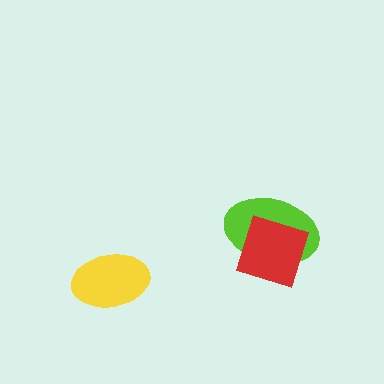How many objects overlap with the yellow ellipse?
0 objects overlap with the yellow ellipse.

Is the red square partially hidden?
No, no other shape covers it.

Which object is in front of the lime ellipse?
The red square is in front of the lime ellipse.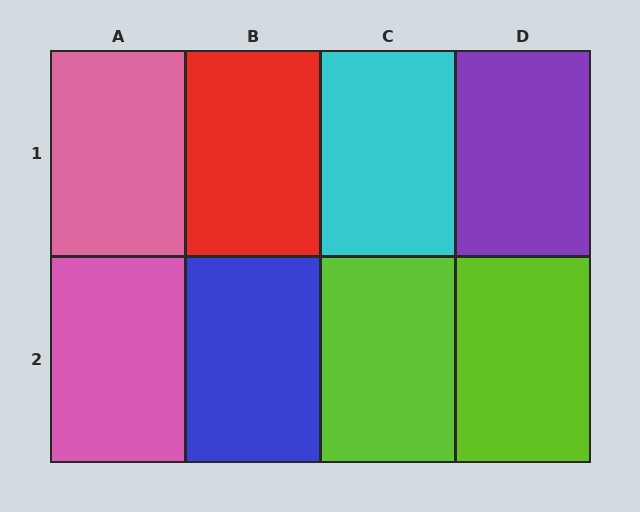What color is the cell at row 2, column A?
Pink.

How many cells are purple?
1 cell is purple.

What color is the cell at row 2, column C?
Lime.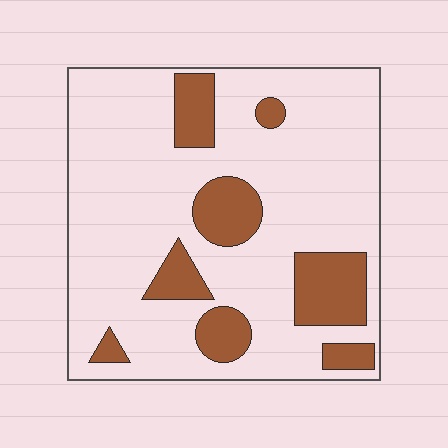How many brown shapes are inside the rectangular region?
8.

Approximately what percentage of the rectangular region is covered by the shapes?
Approximately 20%.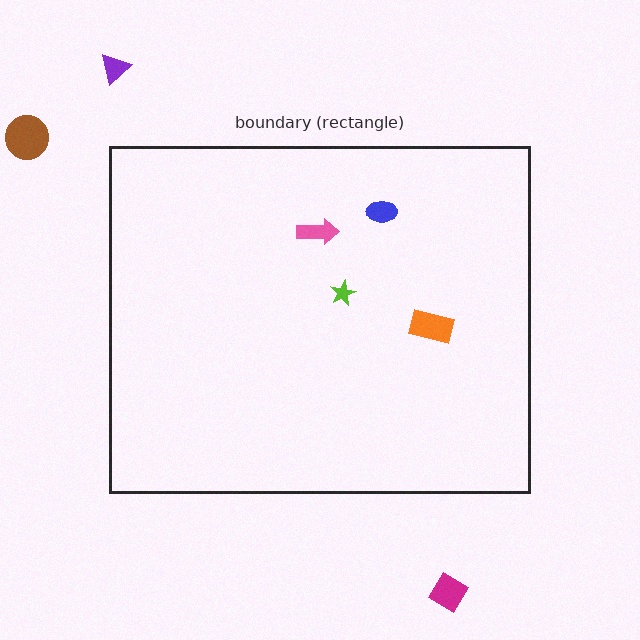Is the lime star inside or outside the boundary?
Inside.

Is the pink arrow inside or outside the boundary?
Inside.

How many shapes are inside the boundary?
4 inside, 3 outside.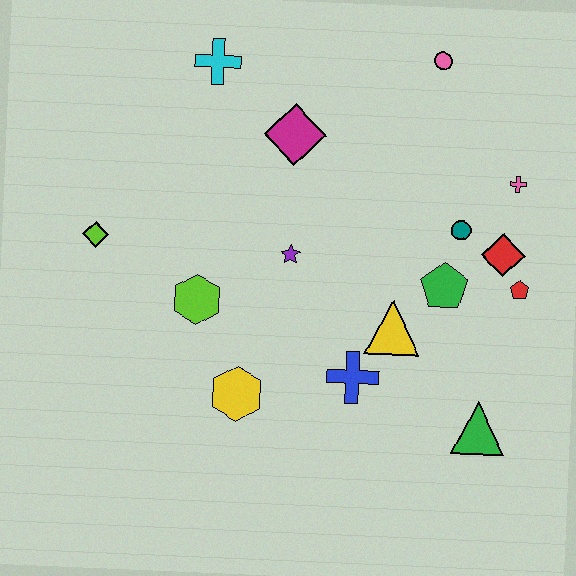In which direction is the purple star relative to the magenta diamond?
The purple star is below the magenta diamond.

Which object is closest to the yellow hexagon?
The lime hexagon is closest to the yellow hexagon.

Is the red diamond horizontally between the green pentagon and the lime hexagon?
No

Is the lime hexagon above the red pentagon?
No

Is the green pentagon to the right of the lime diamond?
Yes